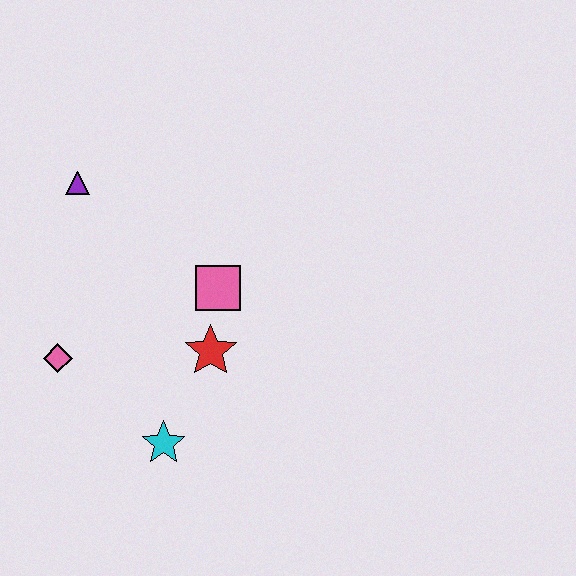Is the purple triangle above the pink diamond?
Yes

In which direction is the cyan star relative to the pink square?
The cyan star is below the pink square.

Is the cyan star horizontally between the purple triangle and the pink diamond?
No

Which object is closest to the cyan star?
The red star is closest to the cyan star.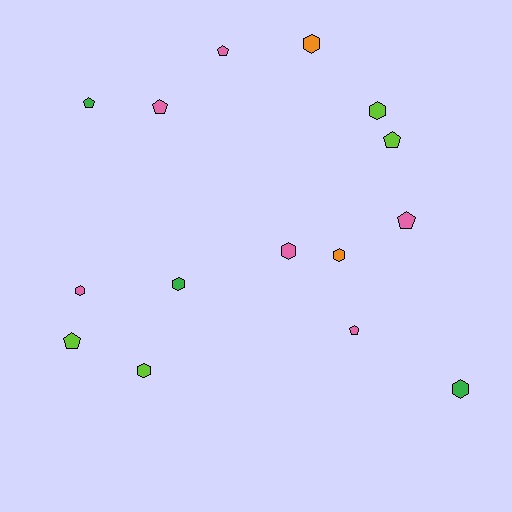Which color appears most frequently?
Pink, with 6 objects.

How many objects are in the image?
There are 15 objects.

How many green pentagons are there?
There is 1 green pentagon.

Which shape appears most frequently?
Hexagon, with 8 objects.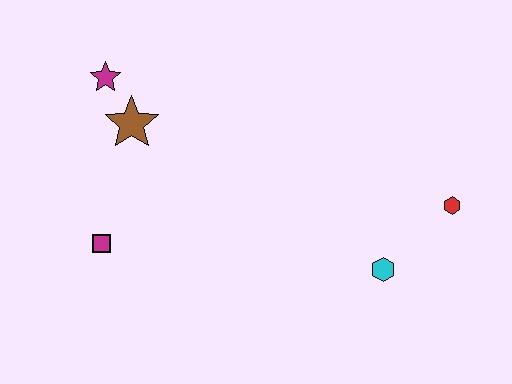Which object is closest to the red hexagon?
The cyan hexagon is closest to the red hexagon.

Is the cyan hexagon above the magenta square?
No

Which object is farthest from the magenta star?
The red hexagon is farthest from the magenta star.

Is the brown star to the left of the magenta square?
No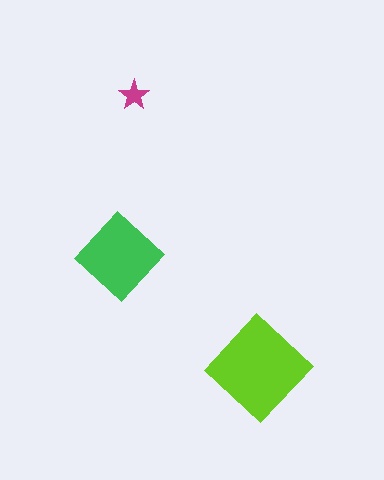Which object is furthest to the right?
The lime diamond is rightmost.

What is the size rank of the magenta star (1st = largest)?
3rd.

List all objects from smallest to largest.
The magenta star, the green diamond, the lime diamond.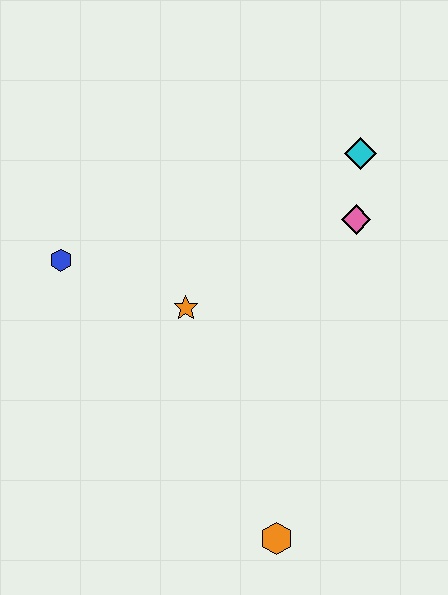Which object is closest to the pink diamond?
The cyan diamond is closest to the pink diamond.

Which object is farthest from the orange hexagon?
The cyan diamond is farthest from the orange hexagon.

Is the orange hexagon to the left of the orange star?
No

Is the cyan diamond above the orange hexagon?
Yes